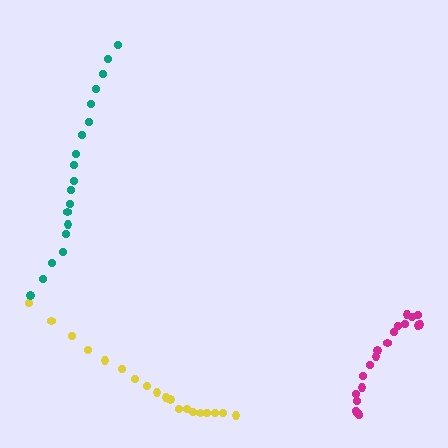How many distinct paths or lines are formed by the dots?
There are 3 distinct paths.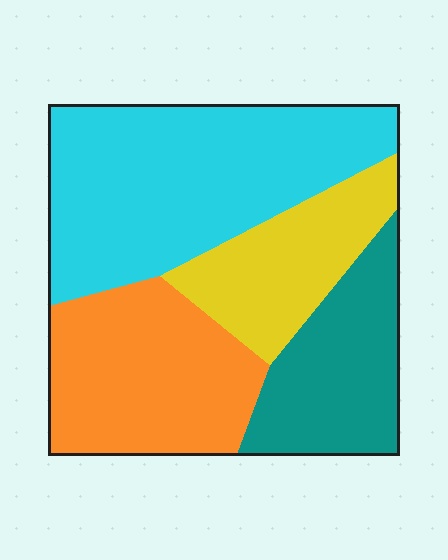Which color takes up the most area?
Cyan, at roughly 40%.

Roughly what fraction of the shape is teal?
Teal takes up between a sixth and a third of the shape.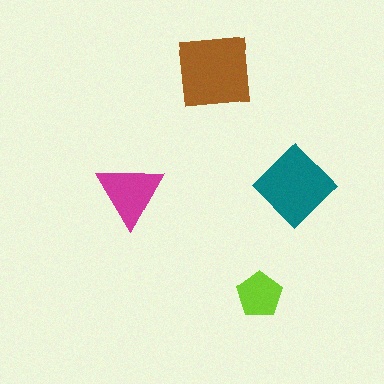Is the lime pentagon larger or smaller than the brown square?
Smaller.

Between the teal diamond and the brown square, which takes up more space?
The brown square.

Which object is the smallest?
The lime pentagon.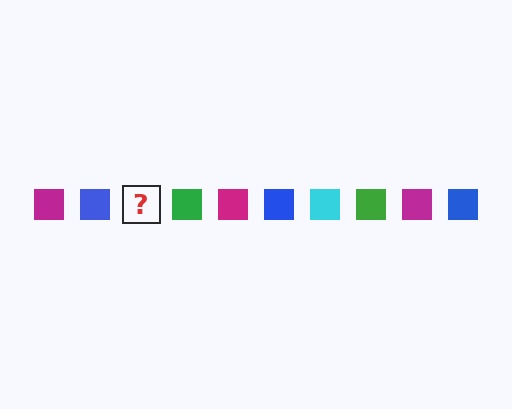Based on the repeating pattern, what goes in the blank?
The blank should be a cyan square.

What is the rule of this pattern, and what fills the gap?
The rule is that the pattern cycles through magenta, blue, cyan, green squares. The gap should be filled with a cyan square.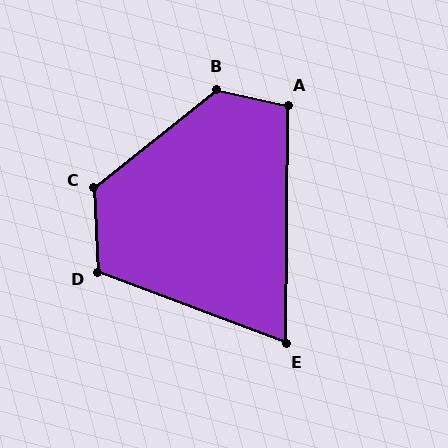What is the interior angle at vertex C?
Approximately 126 degrees (obtuse).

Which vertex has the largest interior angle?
B, at approximately 129 degrees.